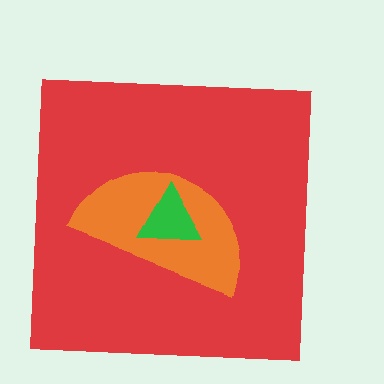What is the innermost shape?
The green triangle.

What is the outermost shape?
The red square.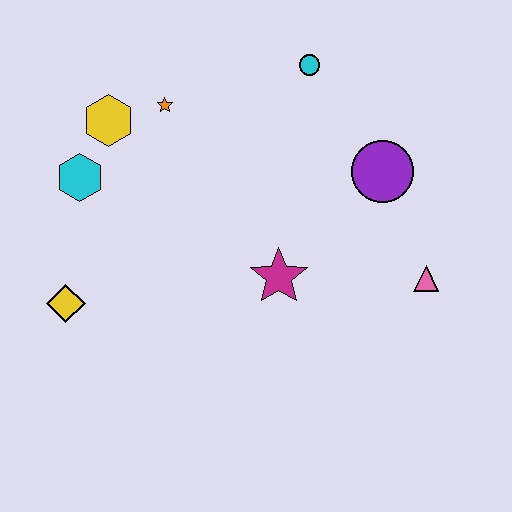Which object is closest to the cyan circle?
The purple circle is closest to the cyan circle.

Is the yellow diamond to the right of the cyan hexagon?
No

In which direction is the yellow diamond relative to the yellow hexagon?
The yellow diamond is below the yellow hexagon.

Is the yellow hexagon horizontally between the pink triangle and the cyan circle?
No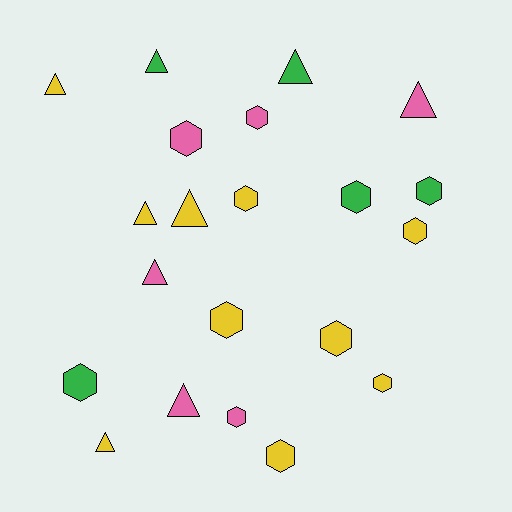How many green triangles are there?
There are 2 green triangles.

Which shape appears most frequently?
Hexagon, with 12 objects.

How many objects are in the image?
There are 21 objects.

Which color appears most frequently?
Yellow, with 10 objects.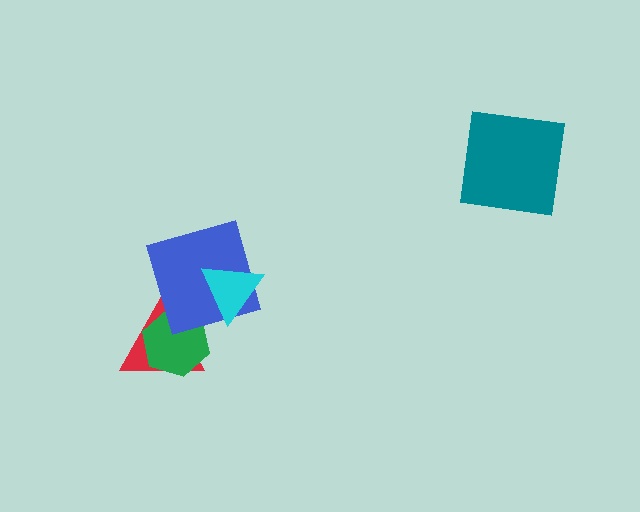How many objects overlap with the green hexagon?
2 objects overlap with the green hexagon.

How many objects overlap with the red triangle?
2 objects overlap with the red triangle.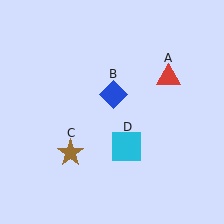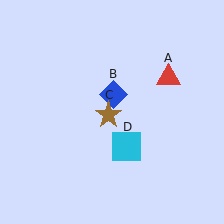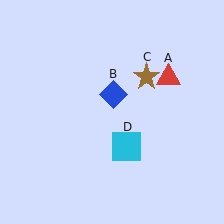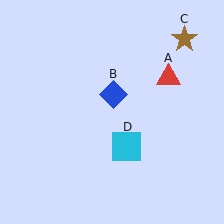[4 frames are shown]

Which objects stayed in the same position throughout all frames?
Red triangle (object A) and blue diamond (object B) and cyan square (object D) remained stationary.